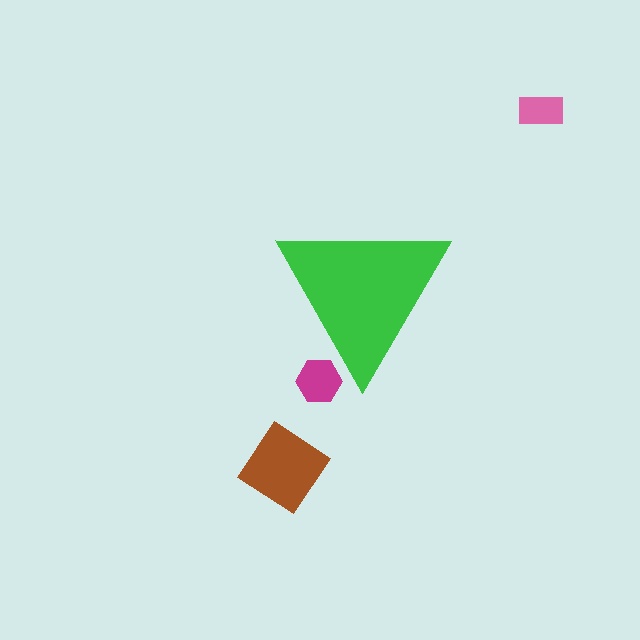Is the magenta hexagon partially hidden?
Yes, the magenta hexagon is partially hidden behind the green triangle.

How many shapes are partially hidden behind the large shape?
1 shape is partially hidden.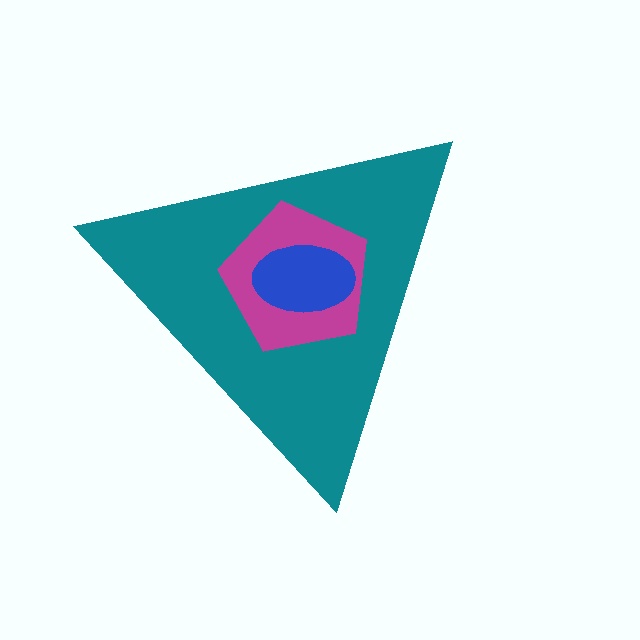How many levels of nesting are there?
3.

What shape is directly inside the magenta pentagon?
The blue ellipse.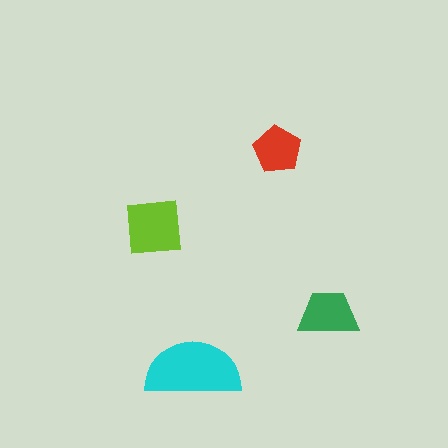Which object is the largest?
The cyan semicircle.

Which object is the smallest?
The red pentagon.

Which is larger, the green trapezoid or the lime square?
The lime square.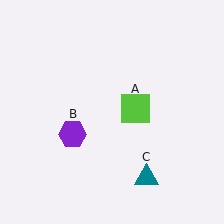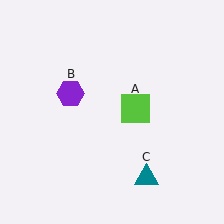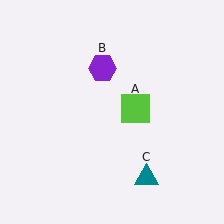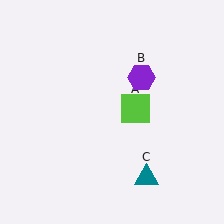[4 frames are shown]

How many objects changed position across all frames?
1 object changed position: purple hexagon (object B).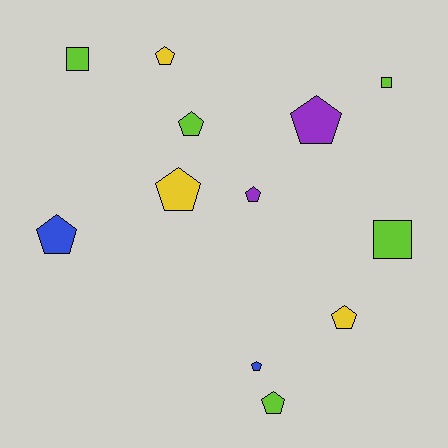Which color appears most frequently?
Lime, with 5 objects.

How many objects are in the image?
There are 12 objects.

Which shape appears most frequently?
Pentagon, with 9 objects.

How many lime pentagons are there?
There are 2 lime pentagons.